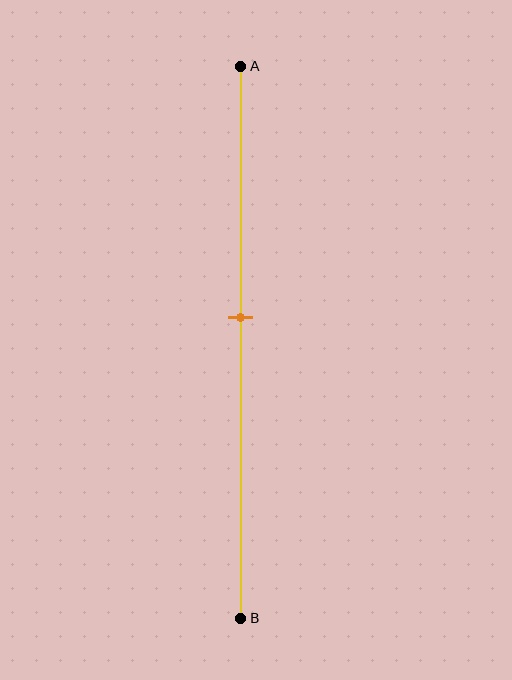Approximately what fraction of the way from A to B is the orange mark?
The orange mark is approximately 45% of the way from A to B.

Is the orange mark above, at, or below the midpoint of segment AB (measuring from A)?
The orange mark is above the midpoint of segment AB.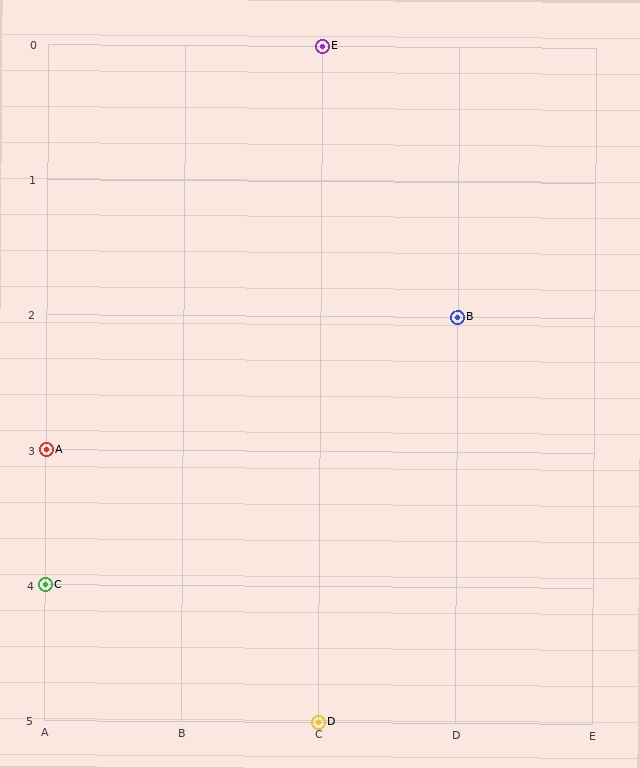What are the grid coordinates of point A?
Point A is at grid coordinates (A, 3).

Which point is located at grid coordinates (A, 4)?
Point C is at (A, 4).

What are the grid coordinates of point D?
Point D is at grid coordinates (C, 5).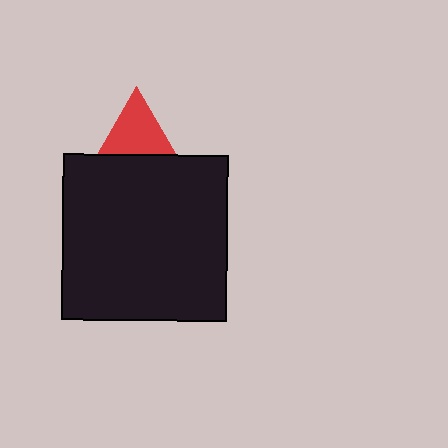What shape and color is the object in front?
The object in front is a black square.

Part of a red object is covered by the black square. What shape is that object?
It is a triangle.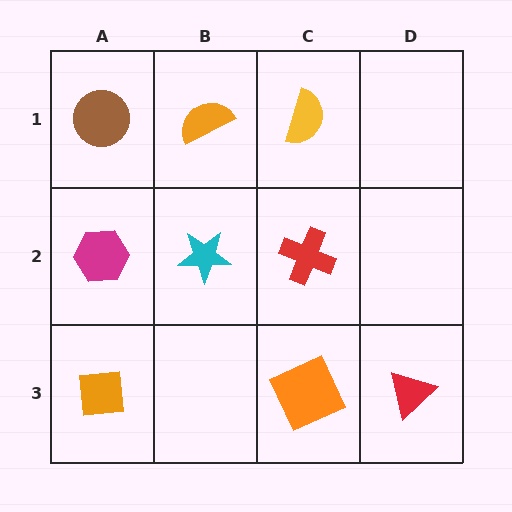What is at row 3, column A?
An orange square.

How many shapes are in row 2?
3 shapes.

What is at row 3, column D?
A red triangle.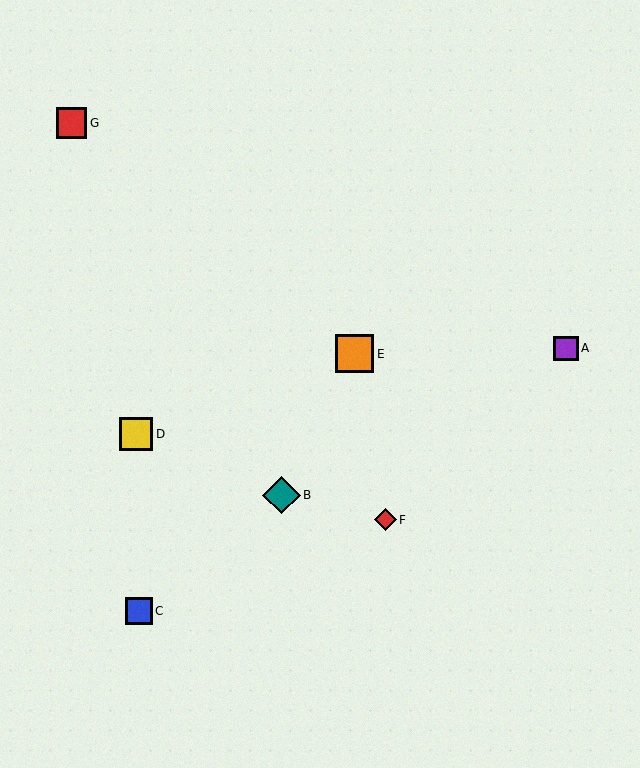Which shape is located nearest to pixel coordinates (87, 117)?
The red square (labeled G) at (72, 123) is nearest to that location.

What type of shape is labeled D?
Shape D is a yellow square.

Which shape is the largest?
The orange square (labeled E) is the largest.